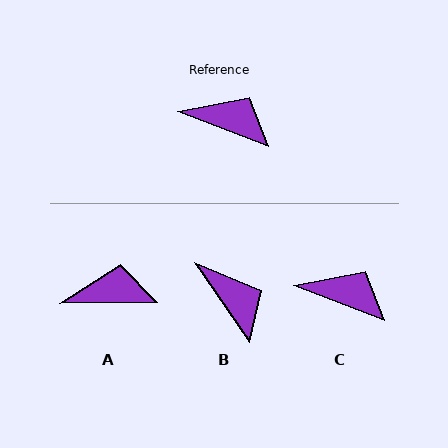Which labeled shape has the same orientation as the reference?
C.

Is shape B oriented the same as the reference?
No, it is off by about 34 degrees.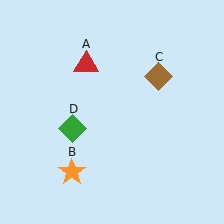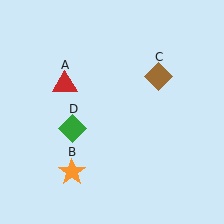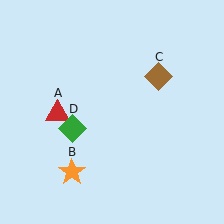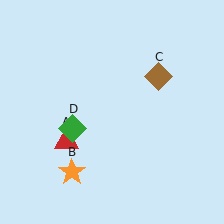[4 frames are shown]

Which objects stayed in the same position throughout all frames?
Orange star (object B) and brown diamond (object C) and green diamond (object D) remained stationary.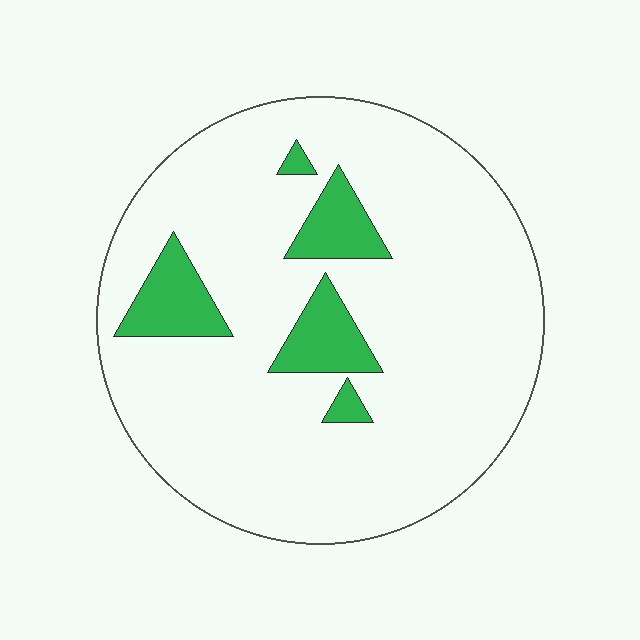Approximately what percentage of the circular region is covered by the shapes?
Approximately 10%.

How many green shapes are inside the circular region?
5.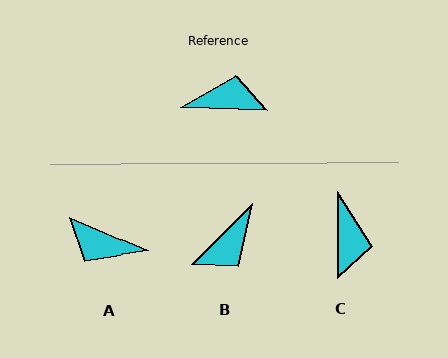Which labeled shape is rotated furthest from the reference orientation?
A, about 159 degrees away.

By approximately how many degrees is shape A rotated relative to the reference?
Approximately 159 degrees counter-clockwise.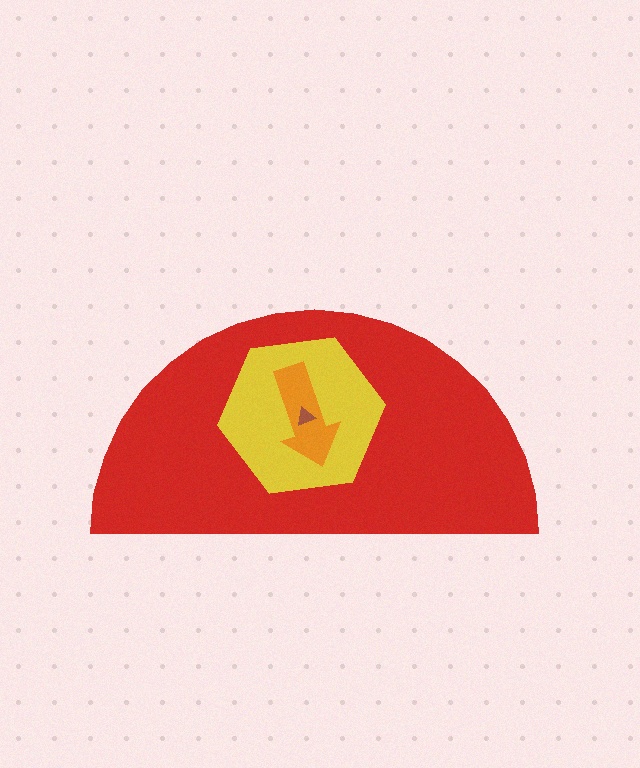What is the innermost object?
The brown triangle.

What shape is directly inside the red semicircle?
The yellow hexagon.